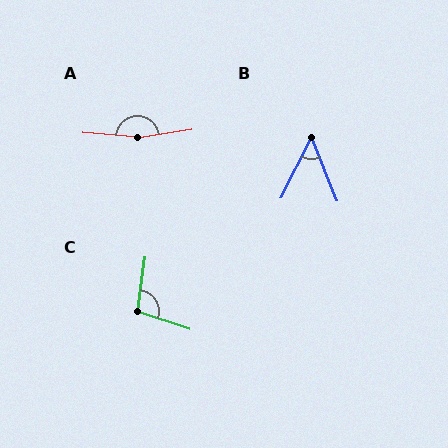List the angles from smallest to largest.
B (49°), C (100°), A (166°).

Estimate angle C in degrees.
Approximately 100 degrees.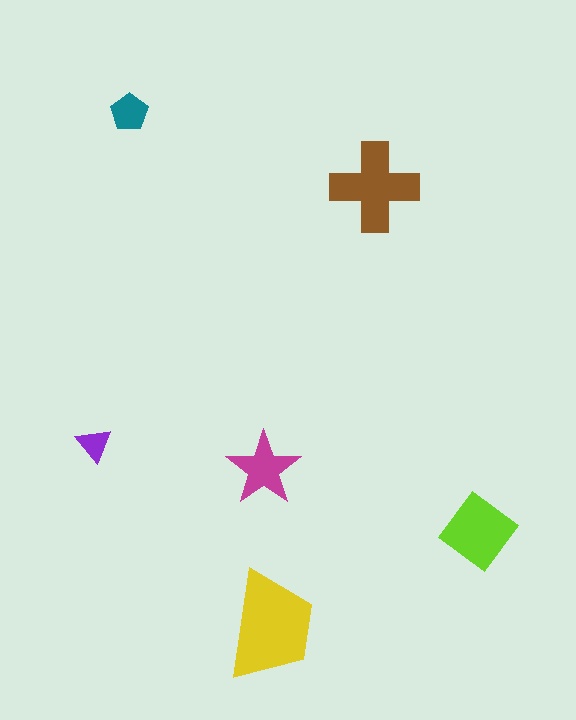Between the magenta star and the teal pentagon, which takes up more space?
The magenta star.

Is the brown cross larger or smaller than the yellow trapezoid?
Smaller.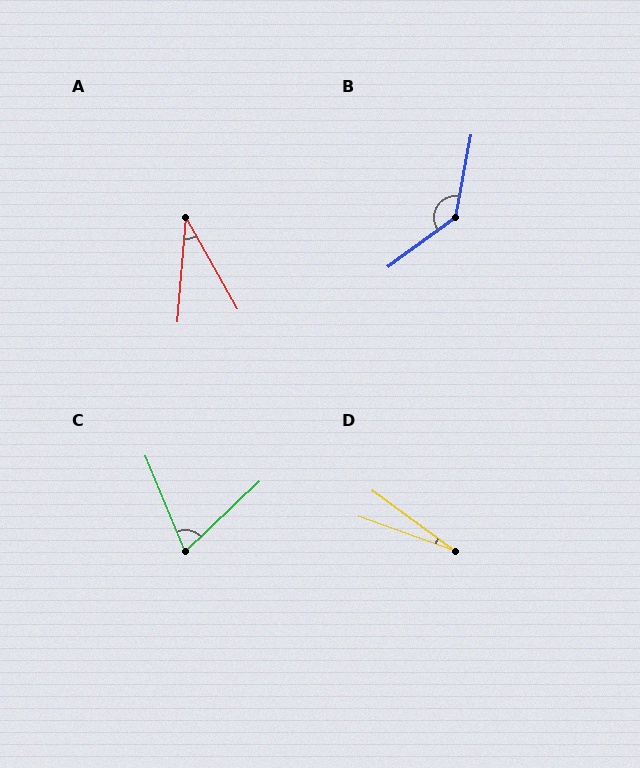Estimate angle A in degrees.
Approximately 34 degrees.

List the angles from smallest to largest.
D (17°), A (34°), C (69°), B (137°).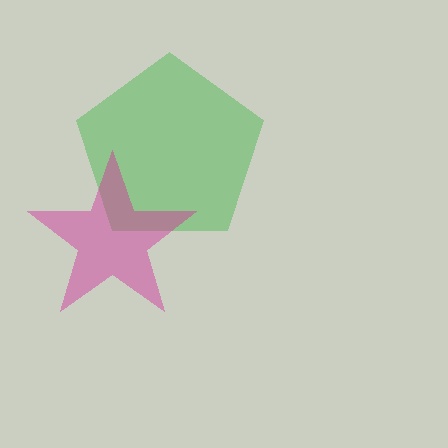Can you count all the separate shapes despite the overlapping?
Yes, there are 2 separate shapes.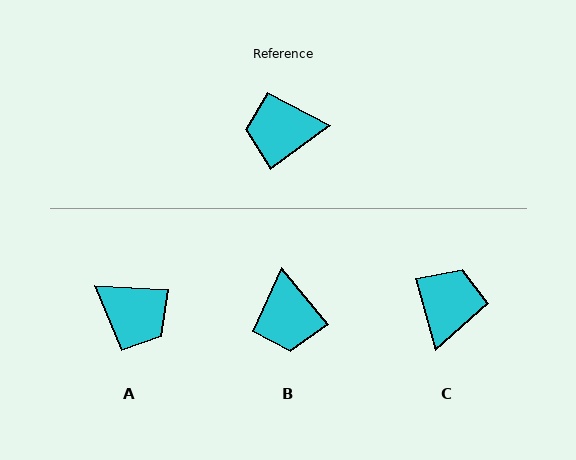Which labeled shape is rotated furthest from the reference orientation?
A, about 140 degrees away.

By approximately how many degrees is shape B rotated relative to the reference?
Approximately 93 degrees counter-clockwise.